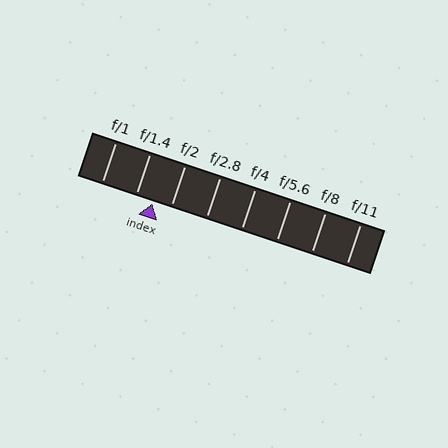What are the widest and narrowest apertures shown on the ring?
The widest aperture shown is f/1 and the narrowest is f/11.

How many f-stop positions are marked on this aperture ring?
There are 8 f-stop positions marked.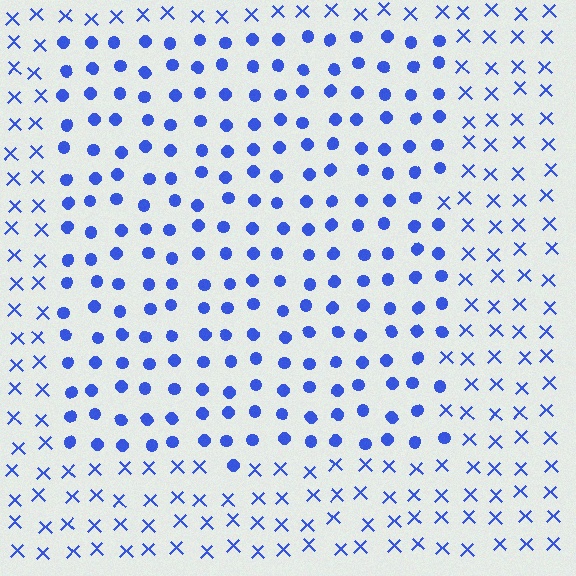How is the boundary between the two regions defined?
The boundary is defined by a change in element shape: circles inside vs. X marks outside. All elements share the same color and spacing.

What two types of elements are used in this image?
The image uses circles inside the rectangle region and X marks outside it.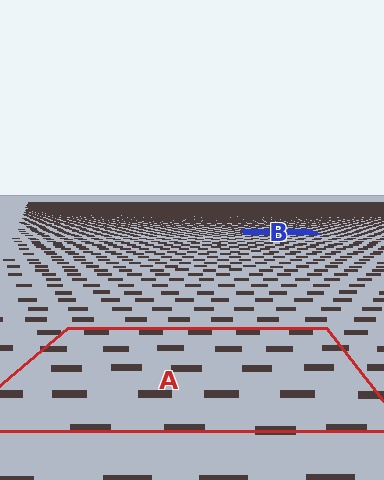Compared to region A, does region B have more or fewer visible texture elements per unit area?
Region B has more texture elements per unit area — they are packed more densely because it is farther away.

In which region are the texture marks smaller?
The texture marks are smaller in region B, because it is farther away.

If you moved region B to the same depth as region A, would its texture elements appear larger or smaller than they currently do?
They would appear larger. At a closer depth, the same texture elements are projected at a bigger on-screen size.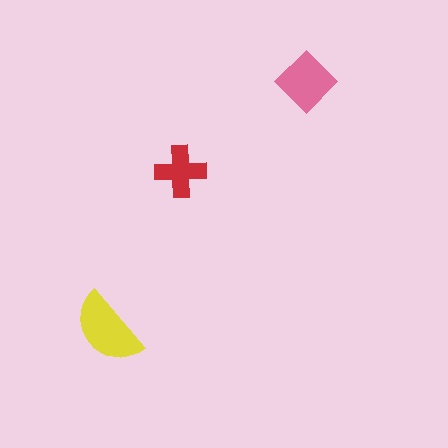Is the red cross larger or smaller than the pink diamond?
Smaller.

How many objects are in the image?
There are 3 objects in the image.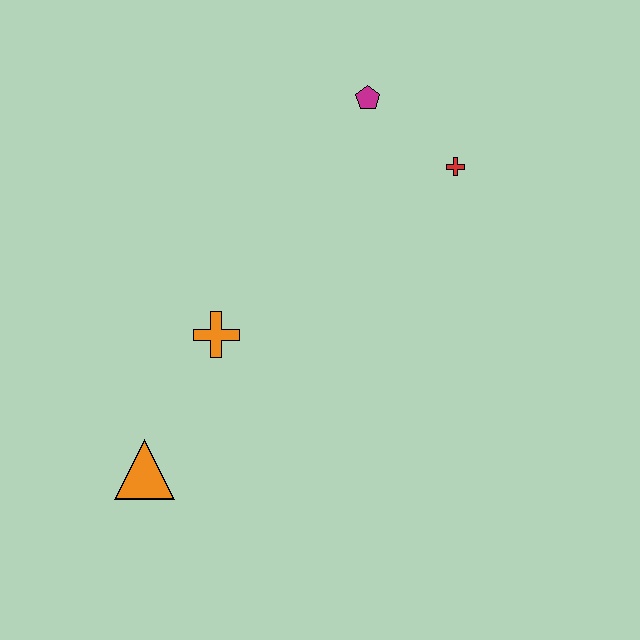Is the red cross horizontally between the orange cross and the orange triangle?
No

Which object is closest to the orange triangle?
The orange cross is closest to the orange triangle.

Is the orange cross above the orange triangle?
Yes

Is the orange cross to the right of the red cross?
No